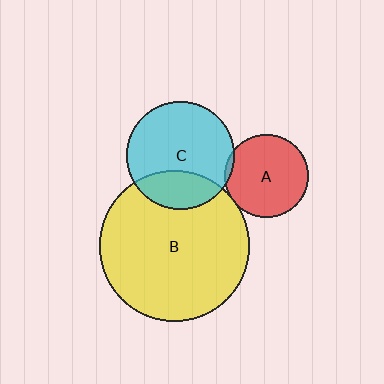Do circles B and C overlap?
Yes.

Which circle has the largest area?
Circle B (yellow).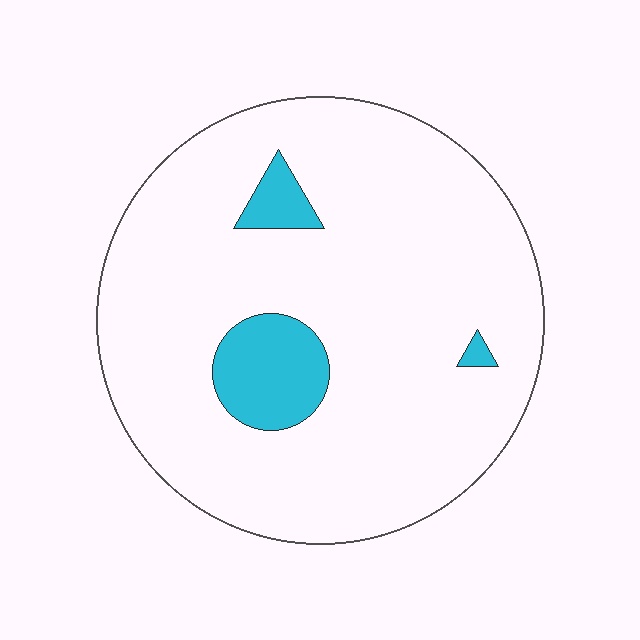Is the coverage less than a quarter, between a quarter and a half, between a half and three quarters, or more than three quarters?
Less than a quarter.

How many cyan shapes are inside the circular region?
3.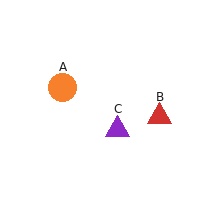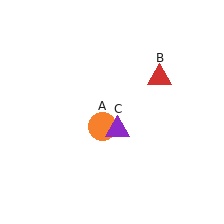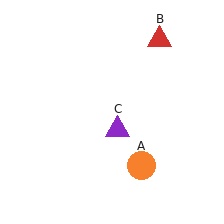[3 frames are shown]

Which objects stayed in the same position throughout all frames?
Purple triangle (object C) remained stationary.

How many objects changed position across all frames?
2 objects changed position: orange circle (object A), red triangle (object B).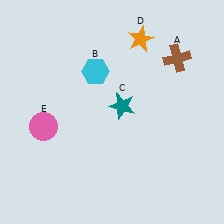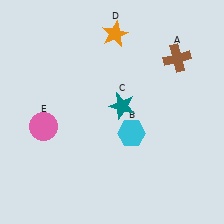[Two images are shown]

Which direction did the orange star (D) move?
The orange star (D) moved left.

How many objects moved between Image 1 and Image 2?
2 objects moved between the two images.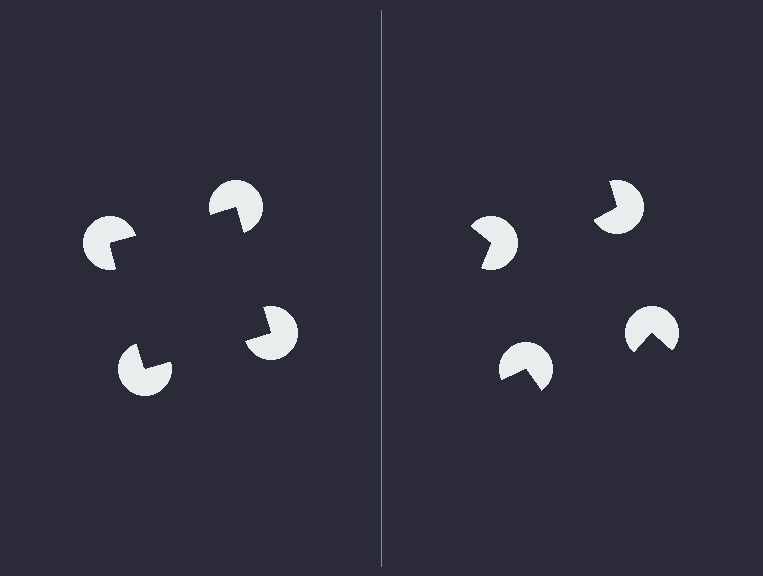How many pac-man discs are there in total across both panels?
8 — 4 on each side.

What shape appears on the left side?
An illusory square.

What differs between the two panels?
The pac-man discs are positioned identically on both sides; only the wedge orientations differ. On the left they align to a square; on the right they are misaligned.